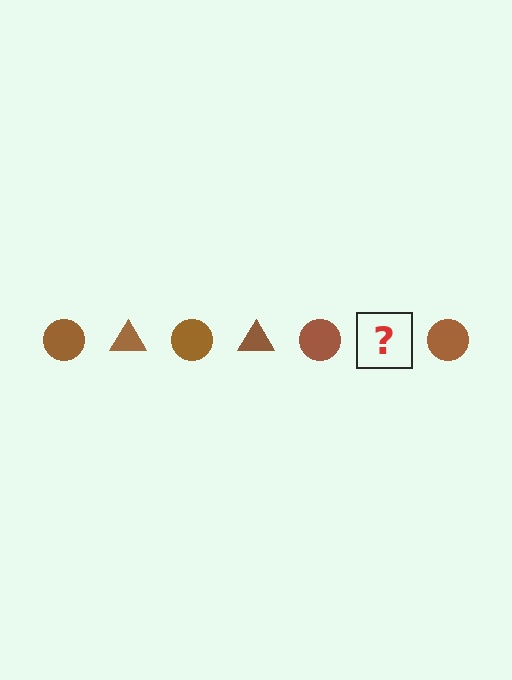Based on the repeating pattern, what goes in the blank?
The blank should be a brown triangle.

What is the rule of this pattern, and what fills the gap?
The rule is that the pattern cycles through circle, triangle shapes in brown. The gap should be filled with a brown triangle.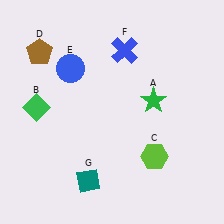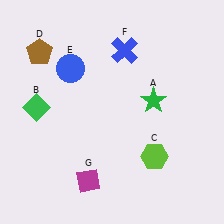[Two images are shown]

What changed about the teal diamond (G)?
In Image 1, G is teal. In Image 2, it changed to magenta.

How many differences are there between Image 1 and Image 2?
There is 1 difference between the two images.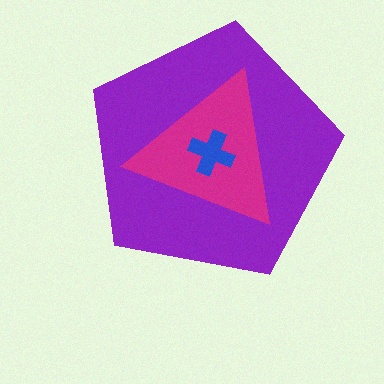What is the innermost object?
The blue cross.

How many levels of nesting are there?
3.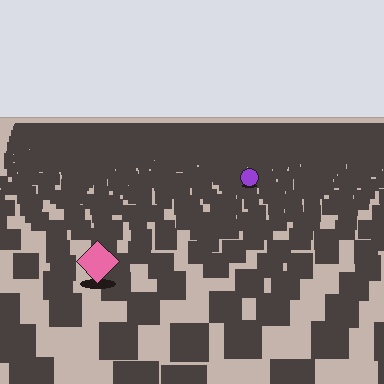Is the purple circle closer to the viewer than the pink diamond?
No. The pink diamond is closer — you can tell from the texture gradient: the ground texture is coarser near it.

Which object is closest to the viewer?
The pink diamond is closest. The texture marks near it are larger and more spread out.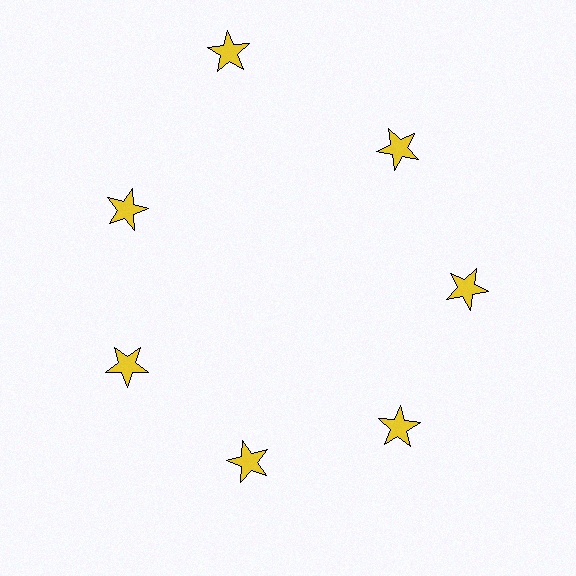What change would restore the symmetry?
The symmetry would be restored by moving it inward, back onto the ring so that all 7 stars sit at equal angles and equal distance from the center.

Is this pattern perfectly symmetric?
No. The 7 yellow stars are arranged in a ring, but one element near the 12 o'clock position is pushed outward from the center, breaking the 7-fold rotational symmetry.